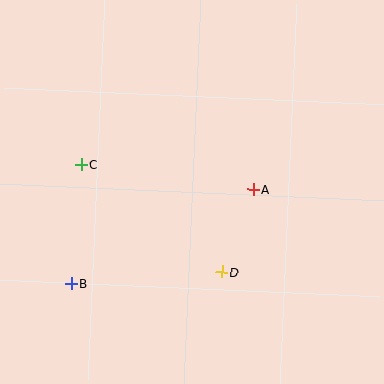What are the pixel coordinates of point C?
Point C is at (81, 164).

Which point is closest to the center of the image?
Point A at (253, 189) is closest to the center.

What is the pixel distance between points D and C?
The distance between D and C is 177 pixels.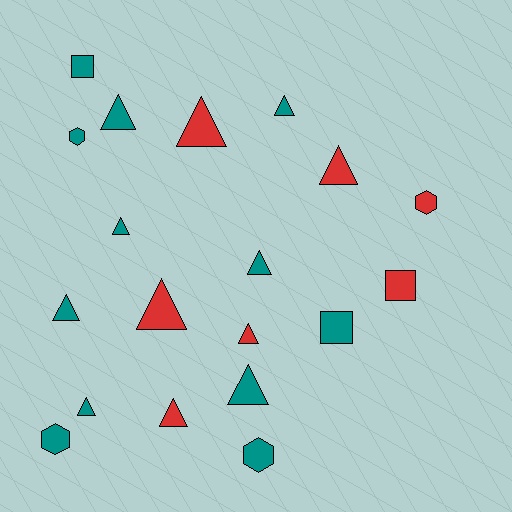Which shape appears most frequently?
Triangle, with 12 objects.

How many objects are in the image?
There are 19 objects.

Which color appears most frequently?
Teal, with 12 objects.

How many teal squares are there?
There are 2 teal squares.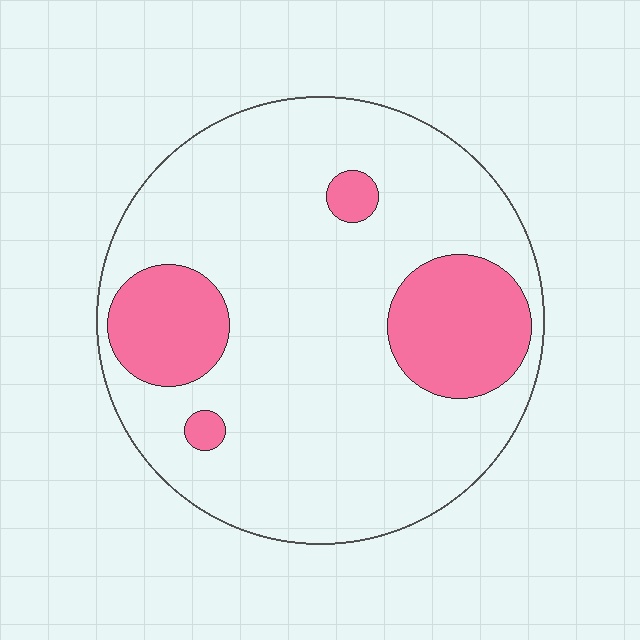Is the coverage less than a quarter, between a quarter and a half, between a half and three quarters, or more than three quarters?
Less than a quarter.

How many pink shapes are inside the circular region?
4.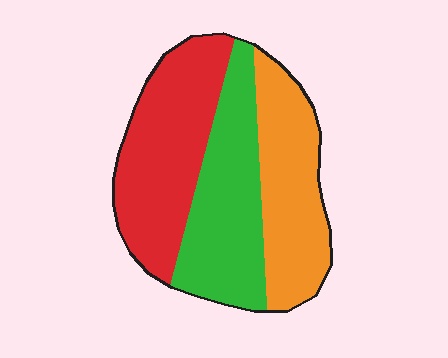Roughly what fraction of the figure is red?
Red covers roughly 35% of the figure.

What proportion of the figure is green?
Green covers roughly 35% of the figure.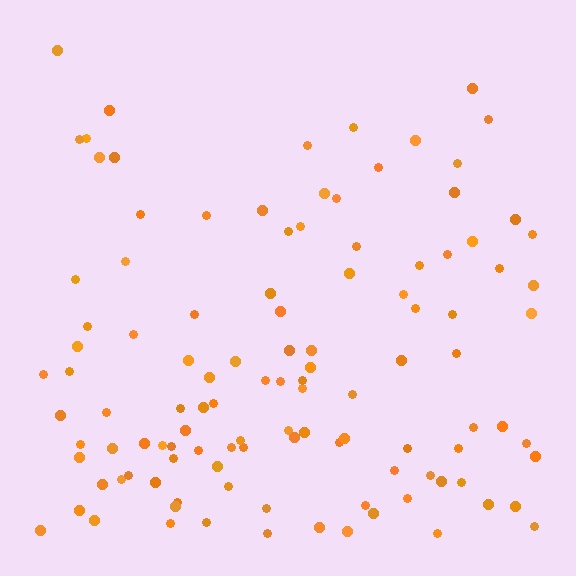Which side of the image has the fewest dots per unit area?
The top.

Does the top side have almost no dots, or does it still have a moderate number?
Still a moderate number, just noticeably fewer than the bottom.